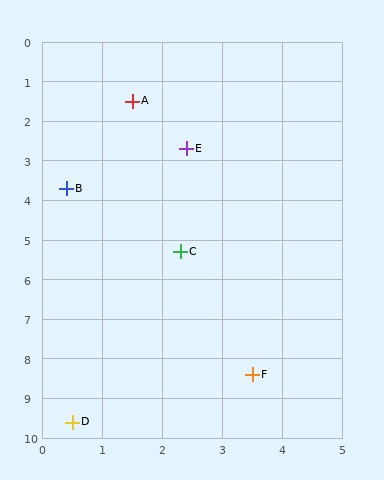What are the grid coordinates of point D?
Point D is at approximately (0.5, 9.6).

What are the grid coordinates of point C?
Point C is at approximately (2.3, 5.3).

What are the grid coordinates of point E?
Point E is at approximately (2.4, 2.7).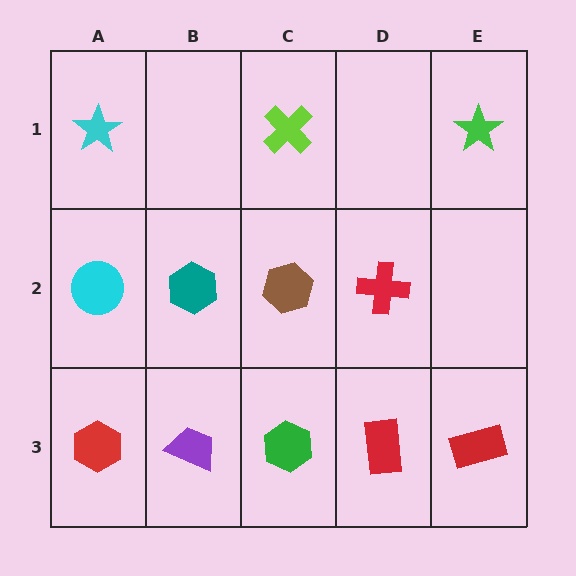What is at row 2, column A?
A cyan circle.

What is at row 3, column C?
A green hexagon.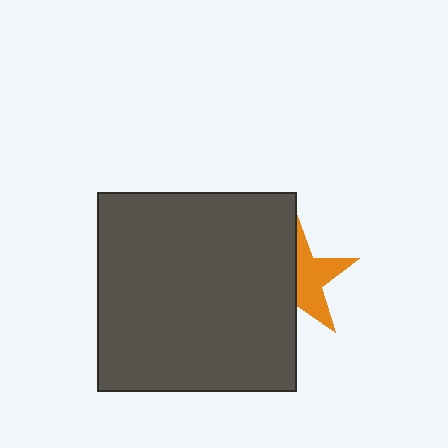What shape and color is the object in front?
The object in front is a dark gray square.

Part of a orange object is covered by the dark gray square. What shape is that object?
It is a star.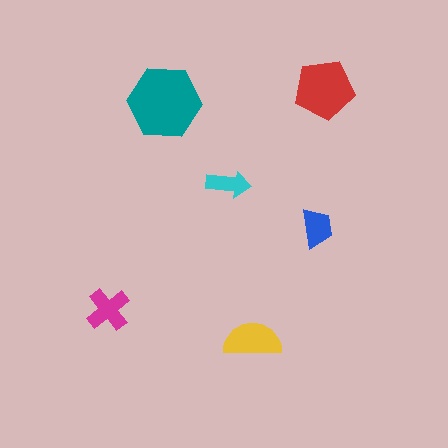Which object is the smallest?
The cyan arrow.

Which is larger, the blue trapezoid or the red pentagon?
The red pentagon.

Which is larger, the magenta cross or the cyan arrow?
The magenta cross.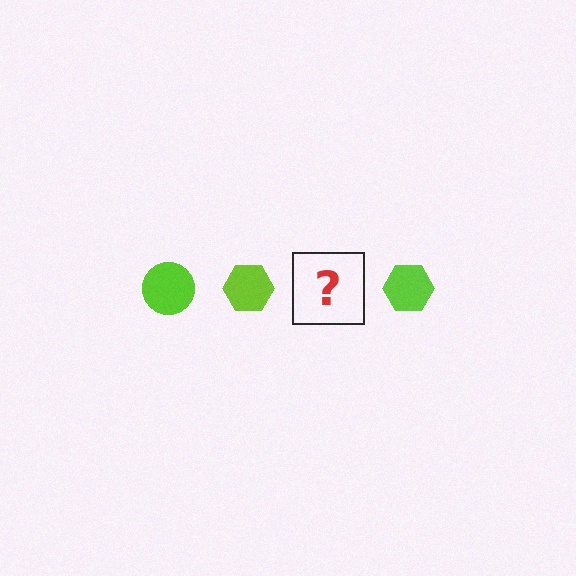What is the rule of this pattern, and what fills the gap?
The rule is that the pattern cycles through circle, hexagon shapes in lime. The gap should be filled with a lime circle.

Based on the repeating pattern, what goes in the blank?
The blank should be a lime circle.